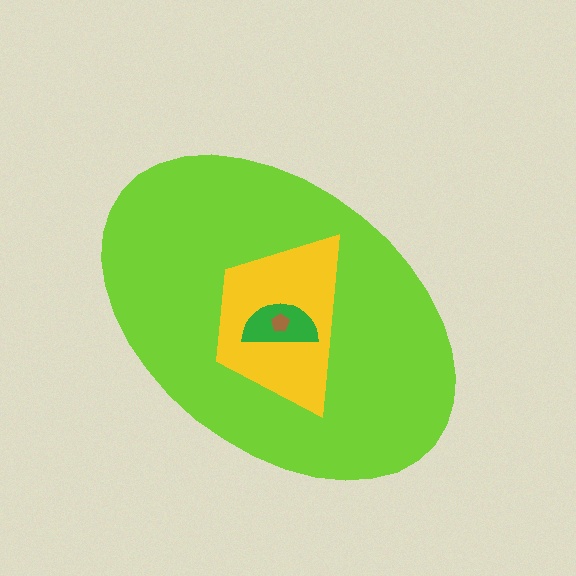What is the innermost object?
The brown pentagon.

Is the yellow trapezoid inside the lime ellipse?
Yes.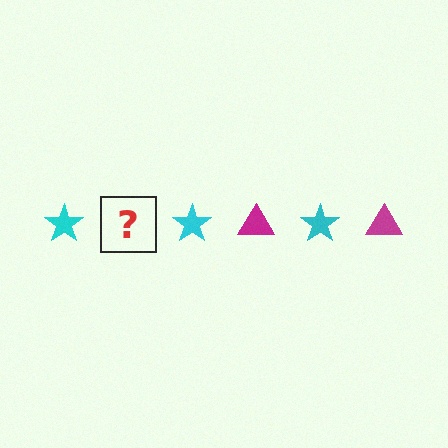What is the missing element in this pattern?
The missing element is a magenta triangle.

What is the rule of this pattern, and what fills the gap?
The rule is that the pattern alternates between cyan star and magenta triangle. The gap should be filled with a magenta triangle.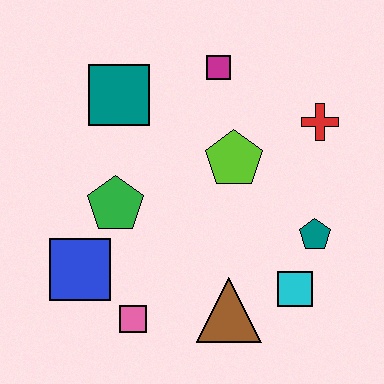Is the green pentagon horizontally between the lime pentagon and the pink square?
No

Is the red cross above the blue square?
Yes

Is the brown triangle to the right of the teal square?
Yes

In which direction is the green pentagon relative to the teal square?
The green pentagon is below the teal square.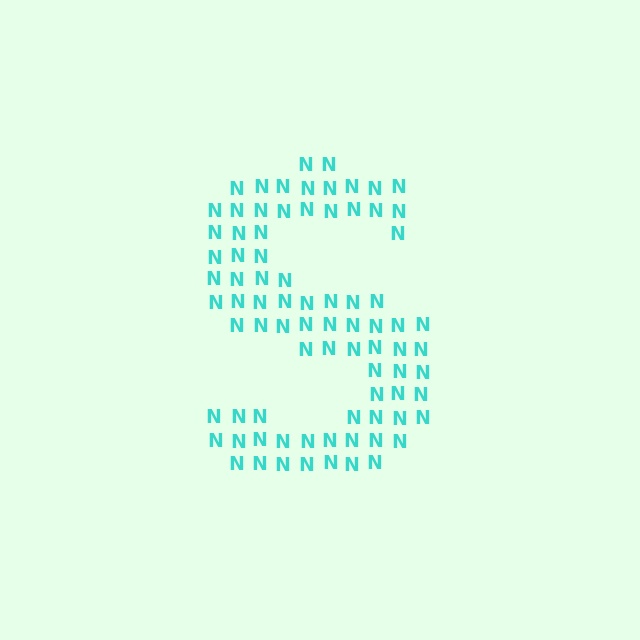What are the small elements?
The small elements are letter N's.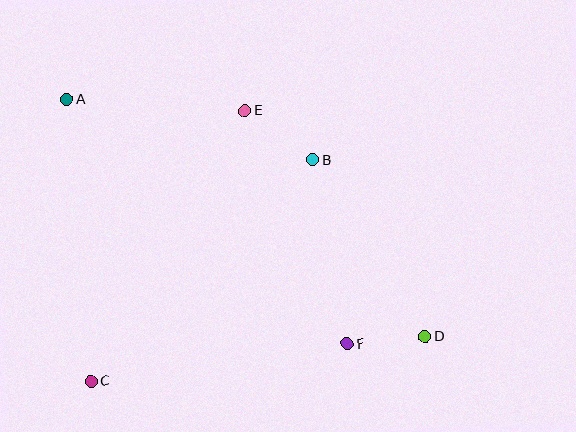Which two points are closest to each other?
Points D and F are closest to each other.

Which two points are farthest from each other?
Points A and D are farthest from each other.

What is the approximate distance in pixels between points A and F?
The distance between A and F is approximately 372 pixels.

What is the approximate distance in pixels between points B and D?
The distance between B and D is approximately 209 pixels.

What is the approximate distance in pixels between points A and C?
The distance between A and C is approximately 283 pixels.